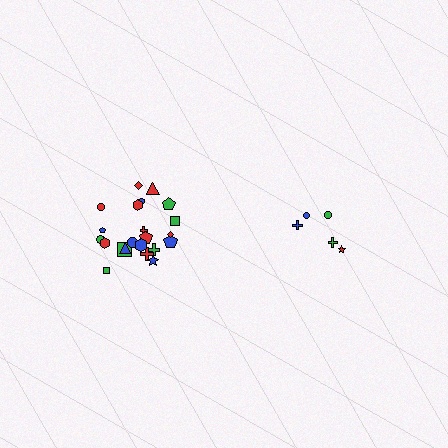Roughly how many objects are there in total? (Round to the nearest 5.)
Roughly 25 objects in total.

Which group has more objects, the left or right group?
The left group.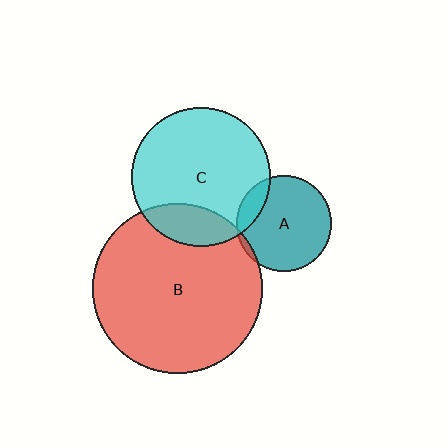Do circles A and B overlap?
Yes.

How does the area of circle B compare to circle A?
Approximately 3.2 times.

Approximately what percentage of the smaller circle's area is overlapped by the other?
Approximately 5%.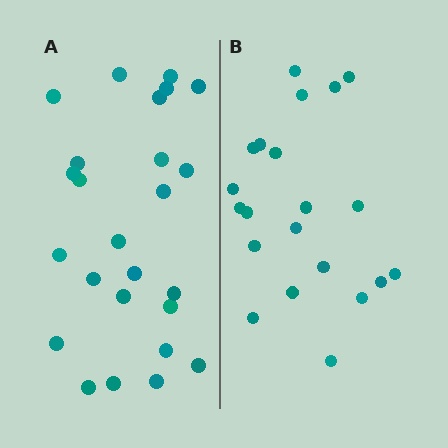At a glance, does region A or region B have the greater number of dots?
Region A (the left region) has more dots.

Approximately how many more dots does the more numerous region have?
Region A has about 4 more dots than region B.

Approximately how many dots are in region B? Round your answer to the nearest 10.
About 20 dots. (The exact count is 21, which rounds to 20.)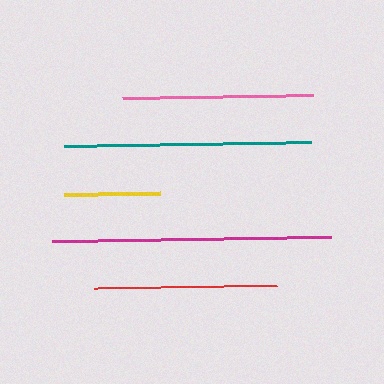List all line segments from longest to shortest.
From longest to shortest: magenta, teal, pink, red, yellow.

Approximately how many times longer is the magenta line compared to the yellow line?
The magenta line is approximately 2.9 times the length of the yellow line.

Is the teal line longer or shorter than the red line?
The teal line is longer than the red line.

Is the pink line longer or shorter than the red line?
The pink line is longer than the red line.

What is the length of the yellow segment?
The yellow segment is approximately 97 pixels long.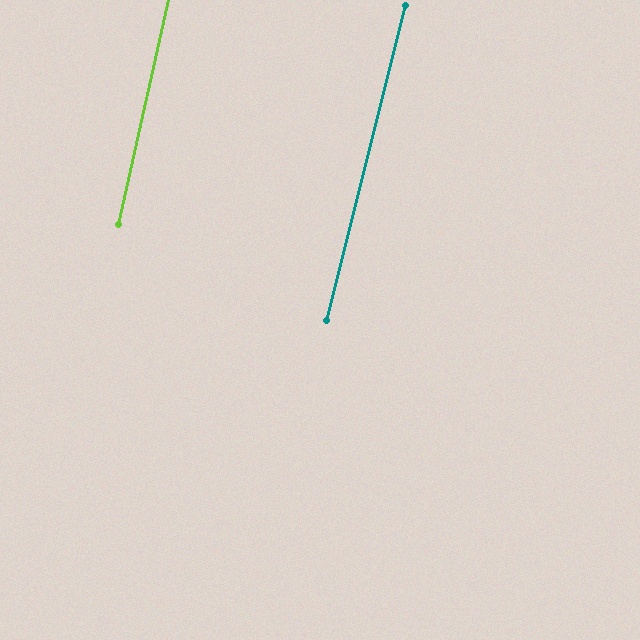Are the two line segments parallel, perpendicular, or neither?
Parallel — their directions differ by only 1.6°.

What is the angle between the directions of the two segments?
Approximately 2 degrees.